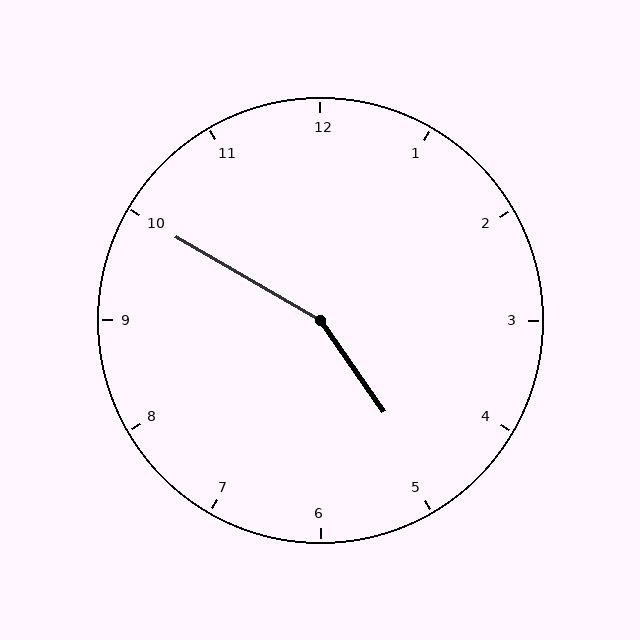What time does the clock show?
4:50.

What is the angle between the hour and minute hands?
Approximately 155 degrees.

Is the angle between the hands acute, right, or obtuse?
It is obtuse.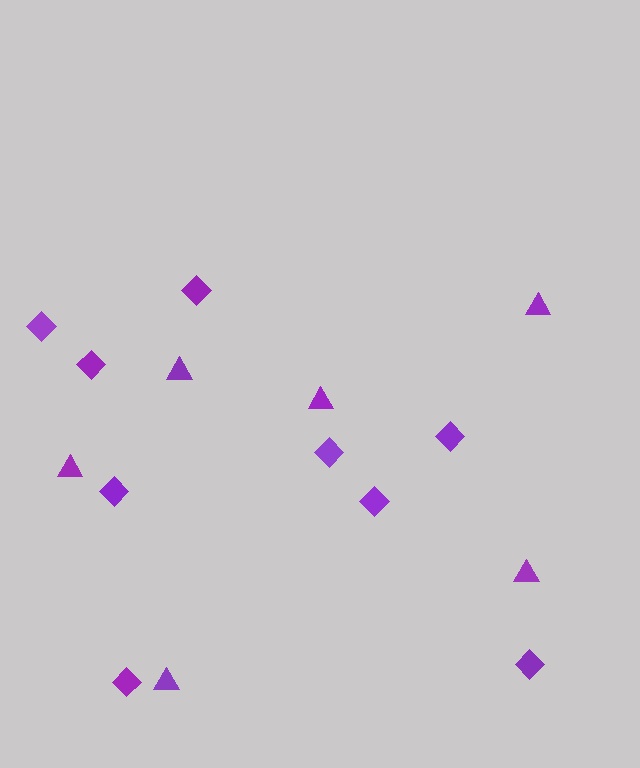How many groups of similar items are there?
There are 2 groups: one group of diamonds (9) and one group of triangles (6).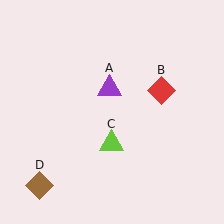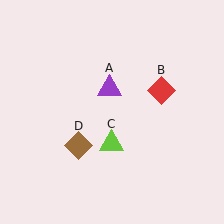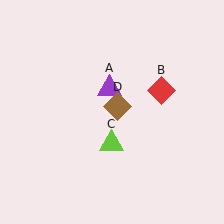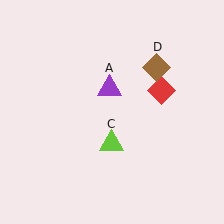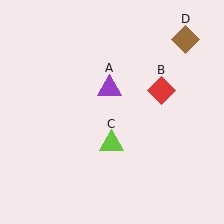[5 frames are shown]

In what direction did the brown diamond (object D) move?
The brown diamond (object D) moved up and to the right.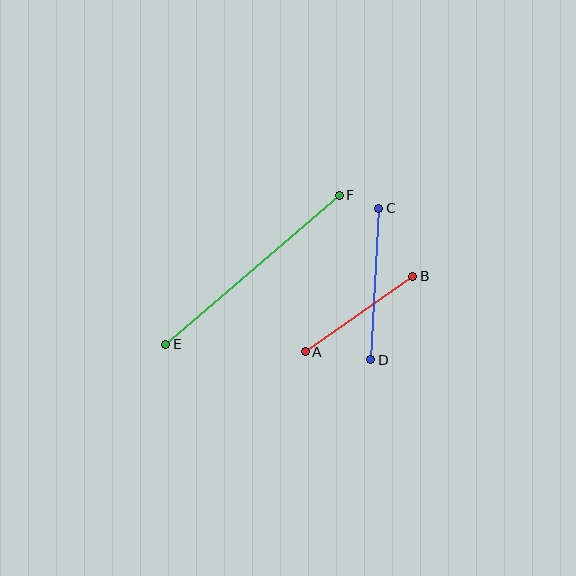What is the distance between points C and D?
The distance is approximately 152 pixels.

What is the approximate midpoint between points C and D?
The midpoint is at approximately (375, 284) pixels.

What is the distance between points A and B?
The distance is approximately 131 pixels.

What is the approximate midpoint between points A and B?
The midpoint is at approximately (359, 314) pixels.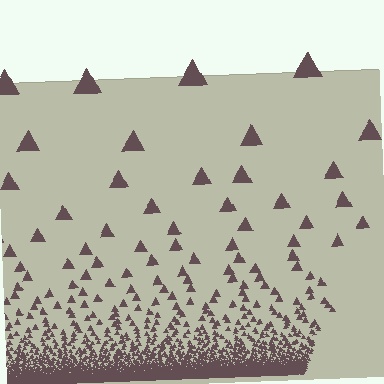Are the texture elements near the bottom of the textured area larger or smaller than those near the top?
Smaller. The gradient is inverted — elements near the bottom are smaller and denser.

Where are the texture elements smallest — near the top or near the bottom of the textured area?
Near the bottom.